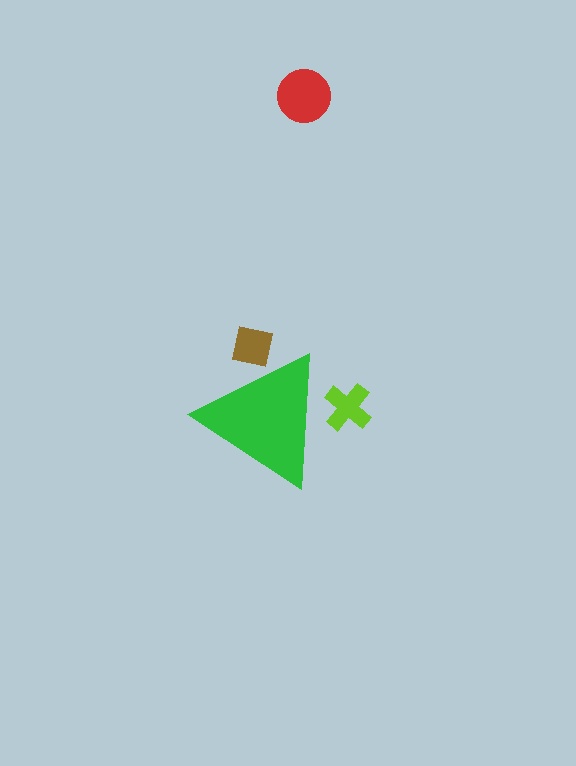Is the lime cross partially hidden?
Yes, the lime cross is partially hidden behind the green triangle.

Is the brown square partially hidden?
Yes, the brown square is partially hidden behind the green triangle.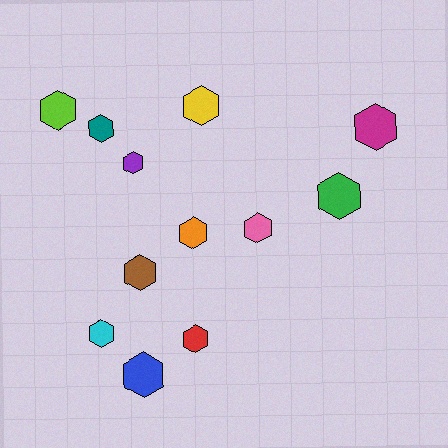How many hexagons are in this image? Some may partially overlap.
There are 12 hexagons.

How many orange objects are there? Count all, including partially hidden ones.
There is 1 orange object.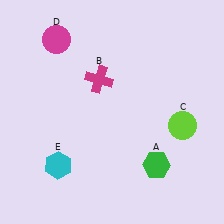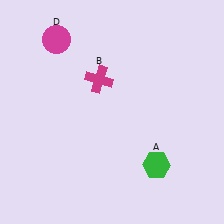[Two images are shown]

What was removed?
The cyan hexagon (E), the lime circle (C) were removed in Image 2.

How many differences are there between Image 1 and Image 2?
There are 2 differences between the two images.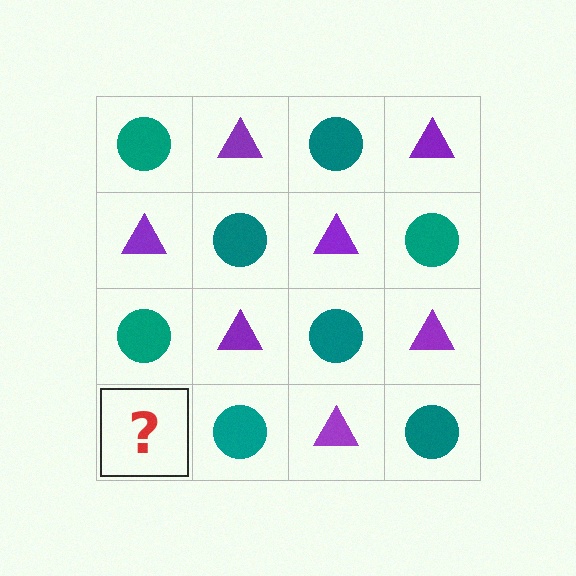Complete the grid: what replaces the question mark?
The question mark should be replaced with a purple triangle.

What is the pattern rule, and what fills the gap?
The rule is that it alternates teal circle and purple triangle in a checkerboard pattern. The gap should be filled with a purple triangle.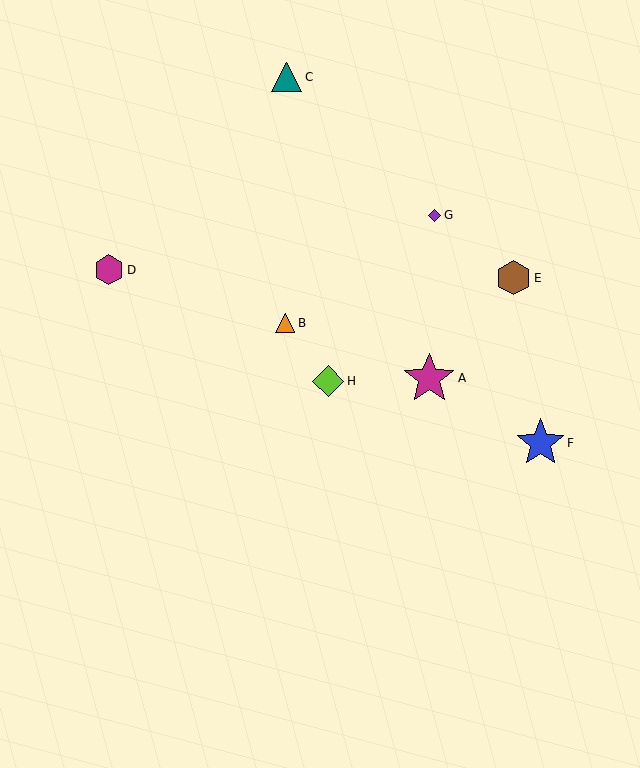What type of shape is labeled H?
Shape H is a lime diamond.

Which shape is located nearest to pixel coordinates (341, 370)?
The lime diamond (labeled H) at (328, 381) is nearest to that location.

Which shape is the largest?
The magenta star (labeled A) is the largest.